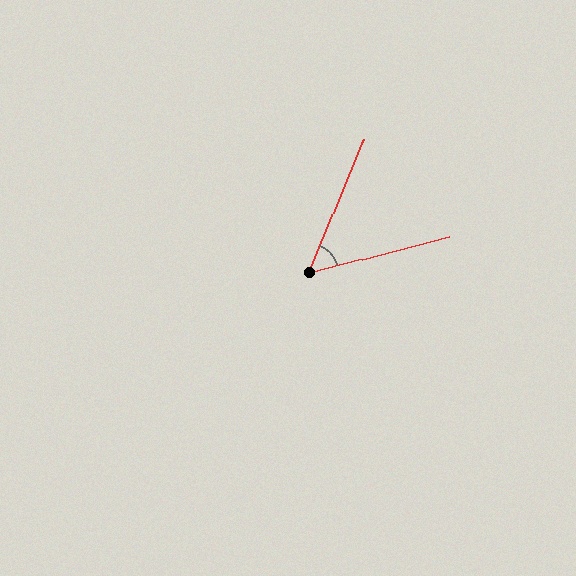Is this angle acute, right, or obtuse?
It is acute.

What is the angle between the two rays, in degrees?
Approximately 53 degrees.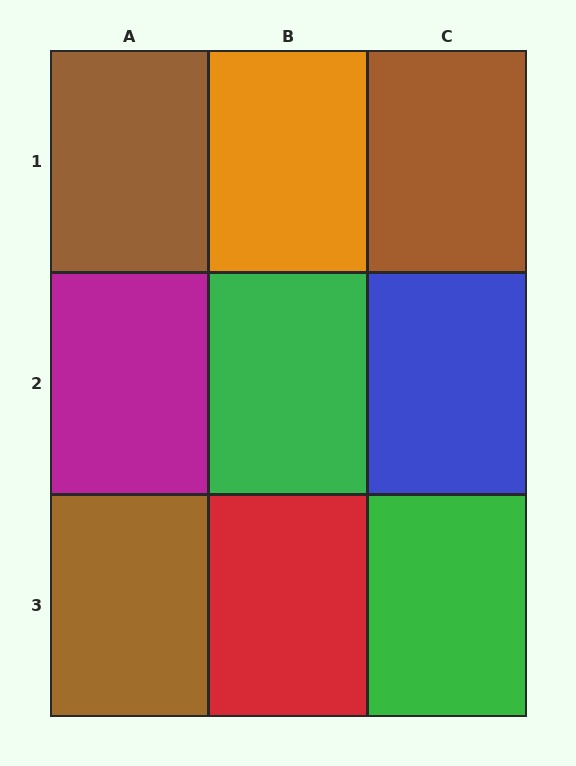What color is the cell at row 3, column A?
Brown.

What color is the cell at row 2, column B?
Green.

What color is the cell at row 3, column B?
Red.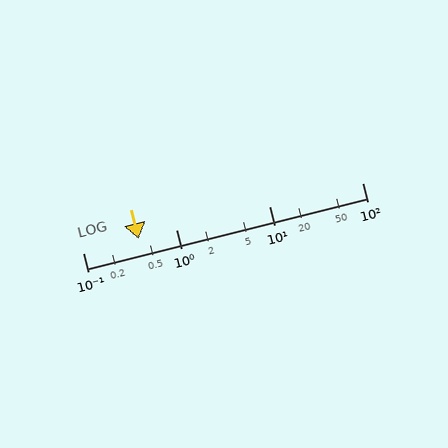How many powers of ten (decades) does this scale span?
The scale spans 3 decades, from 0.1 to 100.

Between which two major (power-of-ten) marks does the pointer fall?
The pointer is between 0.1 and 1.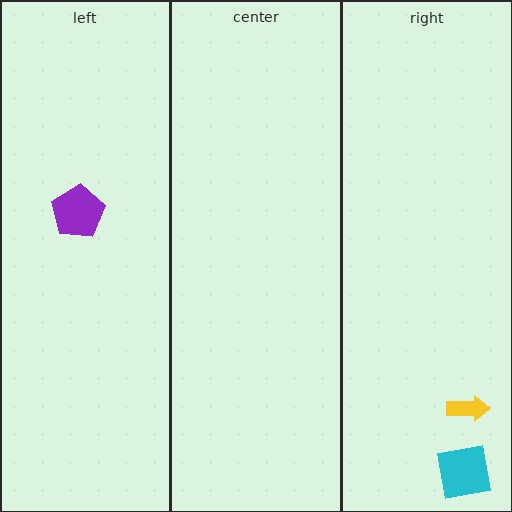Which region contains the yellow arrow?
The right region.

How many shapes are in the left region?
1.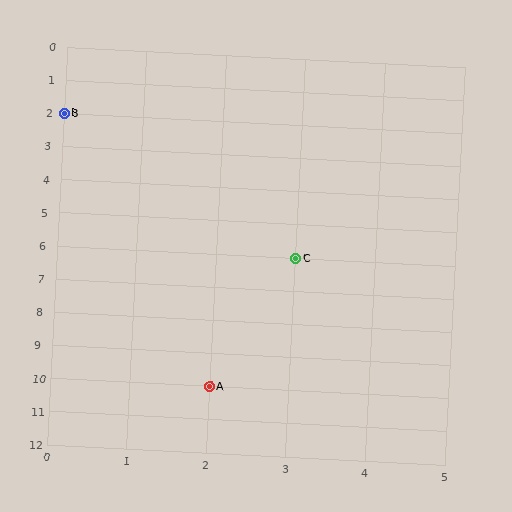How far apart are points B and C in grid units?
Points B and C are 3 columns and 4 rows apart (about 5.0 grid units diagonally).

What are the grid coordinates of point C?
Point C is at grid coordinates (3, 6).